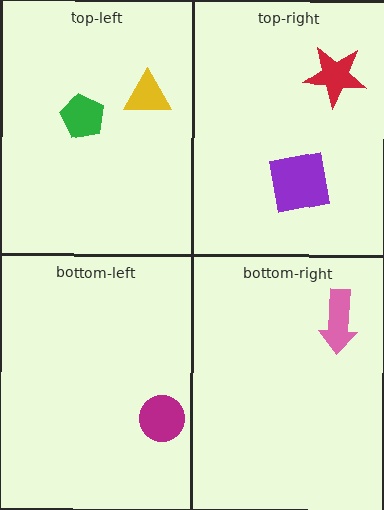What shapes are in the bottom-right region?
The pink arrow.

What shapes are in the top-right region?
The red star, the purple square.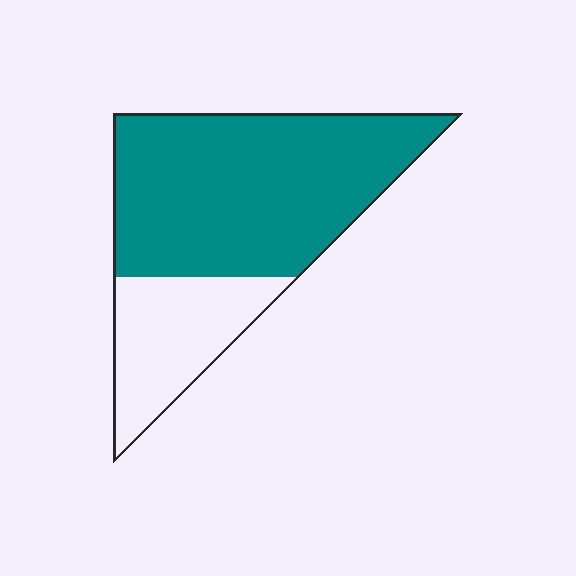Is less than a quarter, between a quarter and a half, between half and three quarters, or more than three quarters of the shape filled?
Between half and three quarters.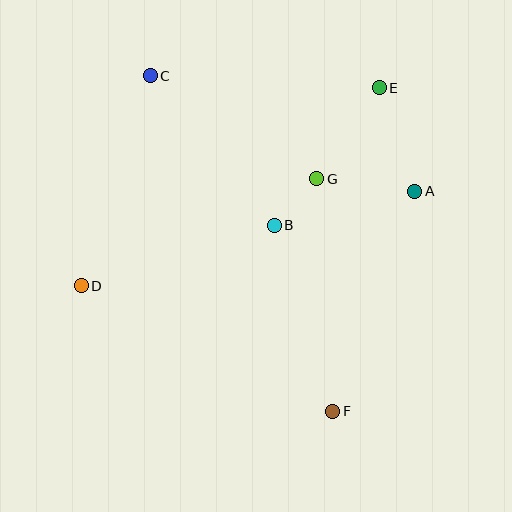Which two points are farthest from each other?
Points C and F are farthest from each other.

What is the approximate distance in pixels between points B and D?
The distance between B and D is approximately 202 pixels.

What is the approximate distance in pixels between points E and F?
The distance between E and F is approximately 327 pixels.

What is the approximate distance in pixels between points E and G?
The distance between E and G is approximately 111 pixels.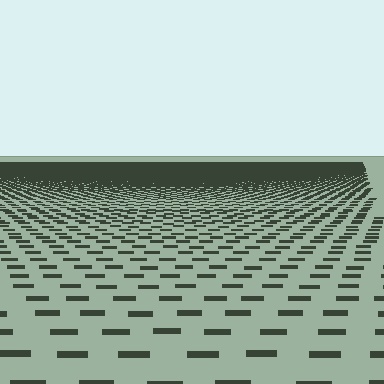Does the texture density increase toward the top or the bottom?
Density increases toward the top.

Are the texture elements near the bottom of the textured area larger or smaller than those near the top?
Larger. Near the bottom, elements are closer to the viewer and appear at a bigger on-screen size.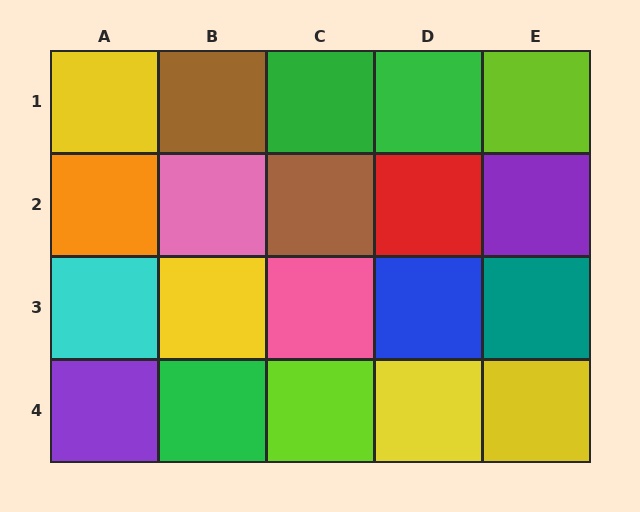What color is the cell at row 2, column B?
Pink.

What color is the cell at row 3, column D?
Blue.